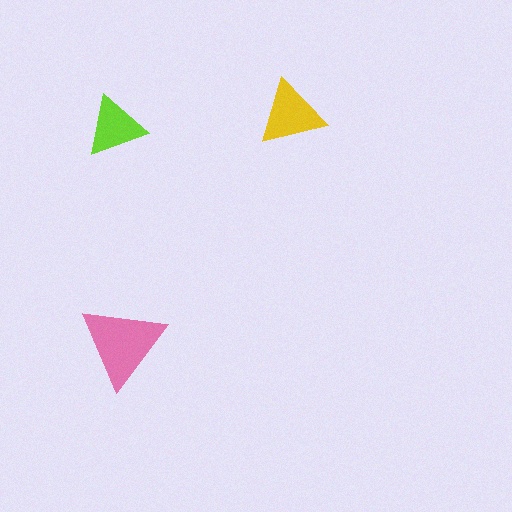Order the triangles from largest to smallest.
the pink one, the yellow one, the lime one.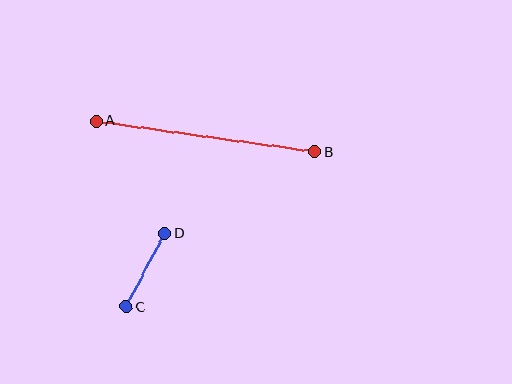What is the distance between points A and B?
The distance is approximately 220 pixels.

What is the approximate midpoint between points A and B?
The midpoint is at approximately (205, 137) pixels.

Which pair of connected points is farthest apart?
Points A and B are farthest apart.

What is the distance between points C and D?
The distance is approximately 83 pixels.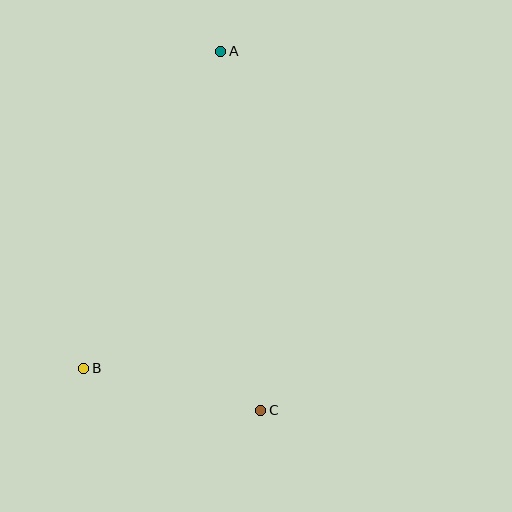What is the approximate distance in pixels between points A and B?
The distance between A and B is approximately 345 pixels.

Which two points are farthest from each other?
Points A and C are farthest from each other.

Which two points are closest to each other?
Points B and C are closest to each other.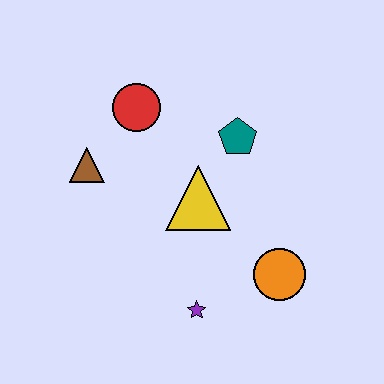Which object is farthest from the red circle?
The orange circle is farthest from the red circle.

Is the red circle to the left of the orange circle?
Yes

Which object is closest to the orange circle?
The purple star is closest to the orange circle.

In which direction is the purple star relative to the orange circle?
The purple star is to the left of the orange circle.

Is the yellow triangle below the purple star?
No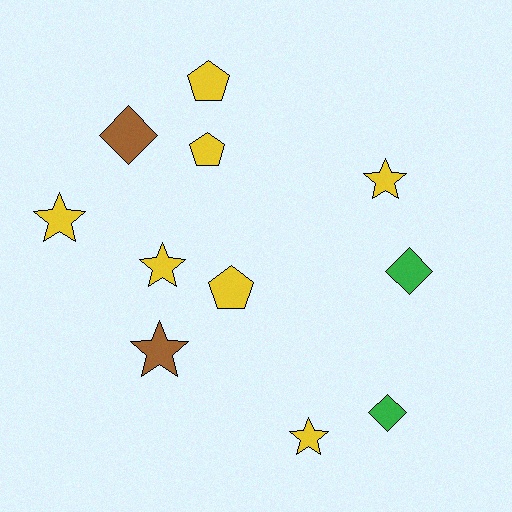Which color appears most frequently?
Yellow, with 7 objects.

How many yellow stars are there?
There are 4 yellow stars.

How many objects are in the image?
There are 11 objects.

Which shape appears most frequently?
Star, with 5 objects.